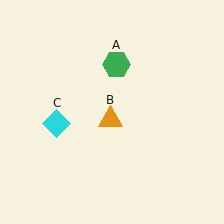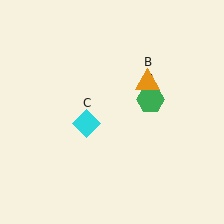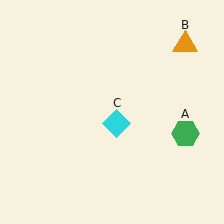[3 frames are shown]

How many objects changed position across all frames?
3 objects changed position: green hexagon (object A), orange triangle (object B), cyan diamond (object C).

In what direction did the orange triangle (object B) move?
The orange triangle (object B) moved up and to the right.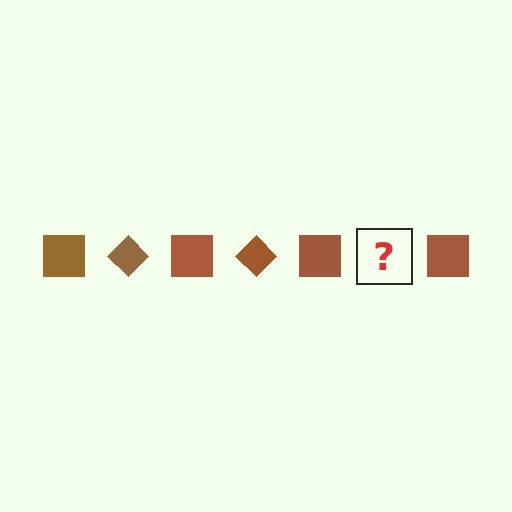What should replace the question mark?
The question mark should be replaced with a brown diamond.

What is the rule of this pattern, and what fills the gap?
The rule is that the pattern cycles through square, diamond shapes in brown. The gap should be filled with a brown diamond.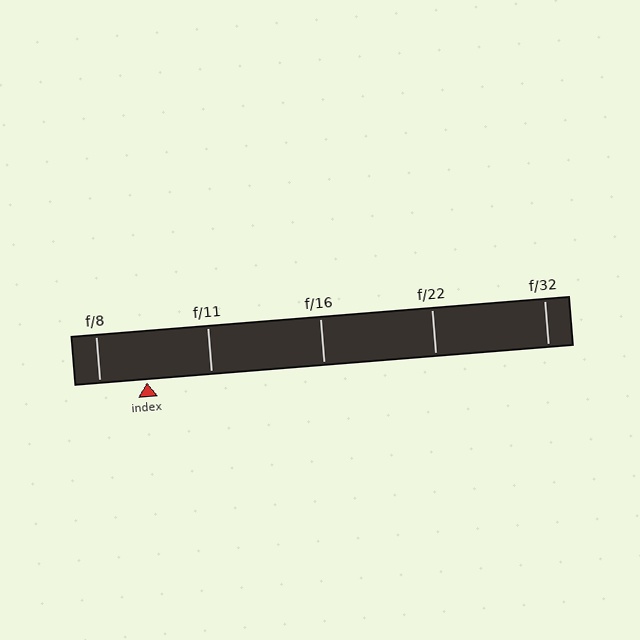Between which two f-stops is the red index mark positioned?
The index mark is between f/8 and f/11.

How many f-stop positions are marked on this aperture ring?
There are 5 f-stop positions marked.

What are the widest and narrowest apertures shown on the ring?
The widest aperture shown is f/8 and the narrowest is f/32.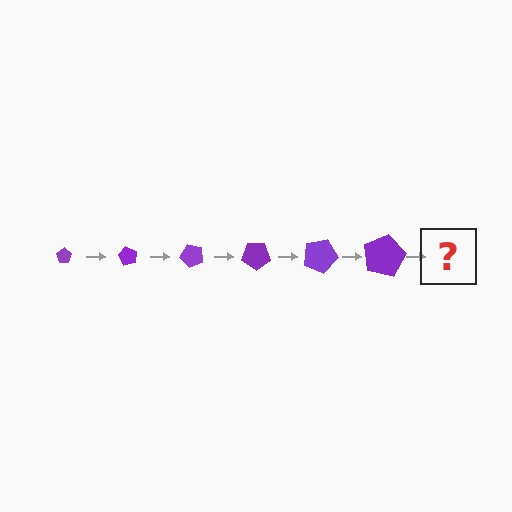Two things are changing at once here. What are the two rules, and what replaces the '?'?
The two rules are that the pentagon grows larger each step and it rotates 60 degrees each step. The '?' should be a pentagon, larger than the previous one and rotated 360 degrees from the start.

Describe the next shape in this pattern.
It should be a pentagon, larger than the previous one and rotated 360 degrees from the start.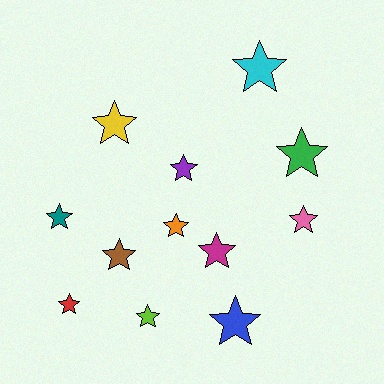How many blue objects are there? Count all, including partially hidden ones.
There is 1 blue object.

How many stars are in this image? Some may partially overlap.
There are 12 stars.